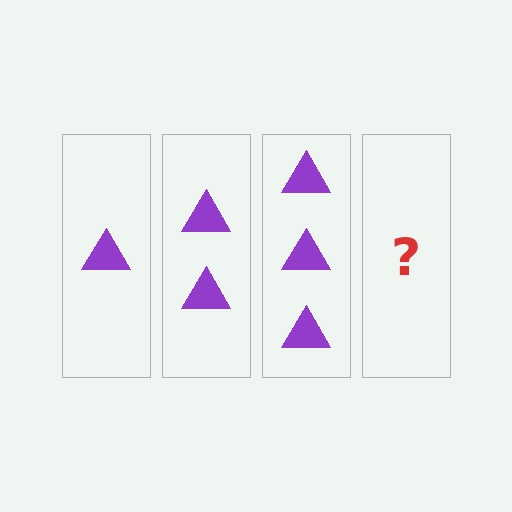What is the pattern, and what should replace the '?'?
The pattern is that each step adds one more triangle. The '?' should be 4 triangles.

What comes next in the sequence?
The next element should be 4 triangles.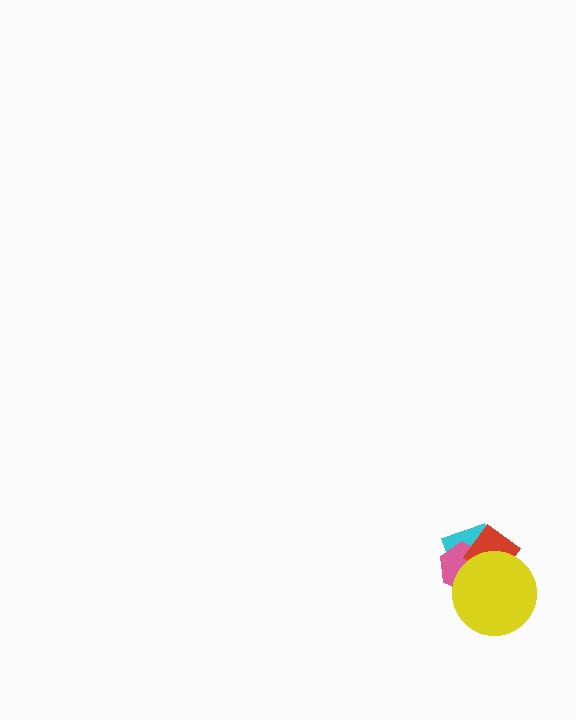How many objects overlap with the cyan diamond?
3 objects overlap with the cyan diamond.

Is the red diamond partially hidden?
Yes, it is partially covered by another shape.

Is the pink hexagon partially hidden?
Yes, it is partially covered by another shape.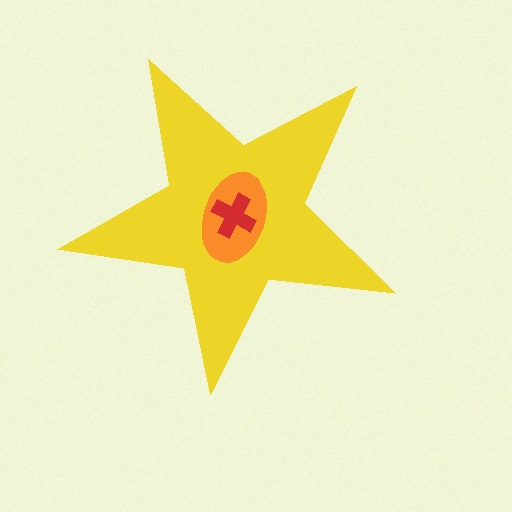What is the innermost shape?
The red cross.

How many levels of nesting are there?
3.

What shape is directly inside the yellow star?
The orange ellipse.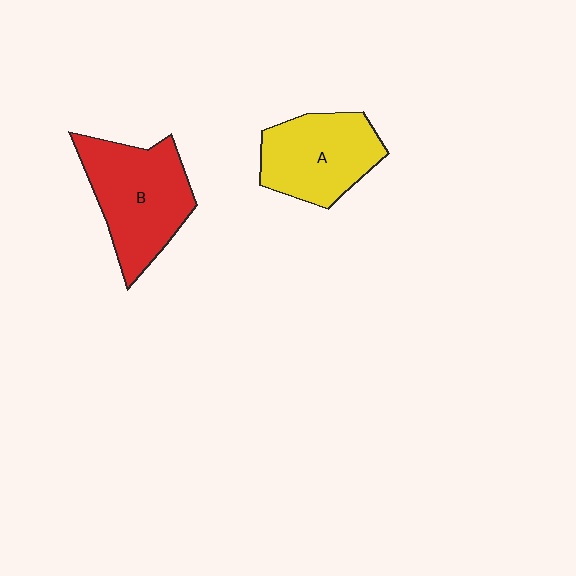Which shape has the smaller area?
Shape A (yellow).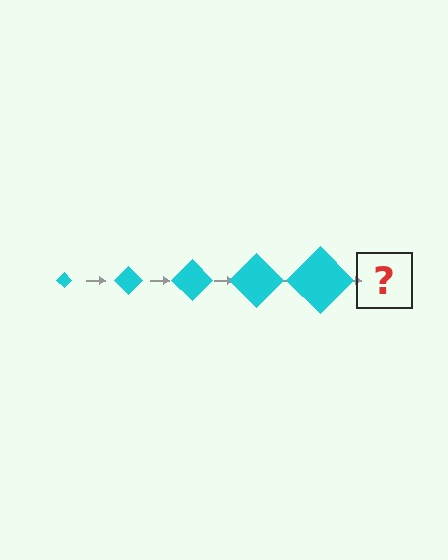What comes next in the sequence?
The next element should be a cyan diamond, larger than the previous one.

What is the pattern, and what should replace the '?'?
The pattern is that the diamond gets progressively larger each step. The '?' should be a cyan diamond, larger than the previous one.